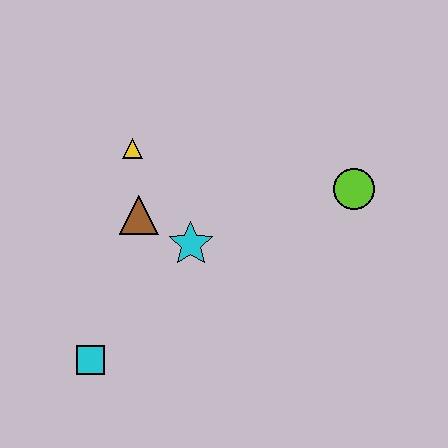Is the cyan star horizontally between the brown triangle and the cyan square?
No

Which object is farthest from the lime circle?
The cyan square is farthest from the lime circle.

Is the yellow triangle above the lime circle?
Yes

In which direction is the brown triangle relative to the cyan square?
The brown triangle is above the cyan square.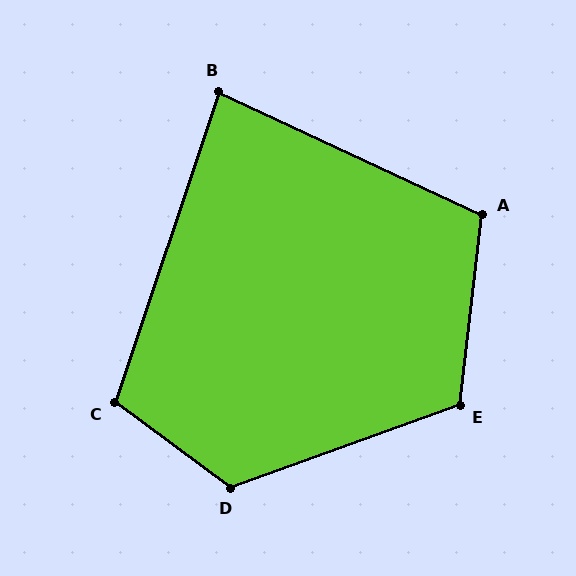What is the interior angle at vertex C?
Approximately 108 degrees (obtuse).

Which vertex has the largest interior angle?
D, at approximately 124 degrees.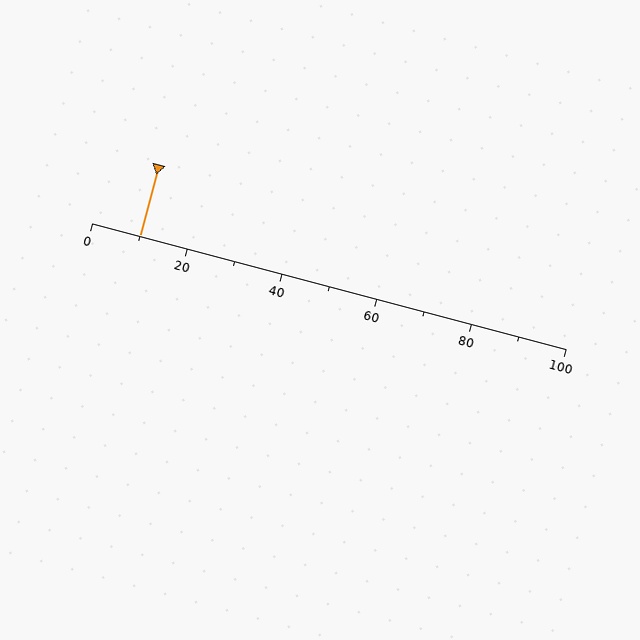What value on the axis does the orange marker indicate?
The marker indicates approximately 10.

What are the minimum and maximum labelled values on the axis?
The axis runs from 0 to 100.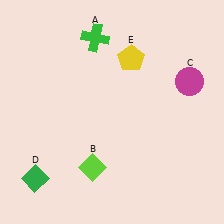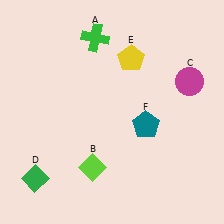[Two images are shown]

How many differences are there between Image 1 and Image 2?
There is 1 difference between the two images.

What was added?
A teal pentagon (F) was added in Image 2.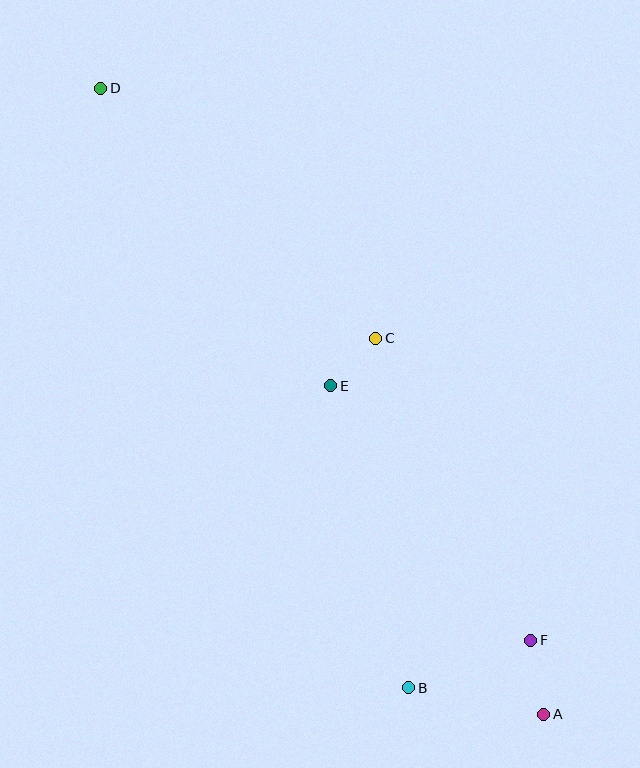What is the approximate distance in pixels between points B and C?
The distance between B and C is approximately 351 pixels.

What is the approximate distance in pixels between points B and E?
The distance between B and E is approximately 312 pixels.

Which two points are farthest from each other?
Points A and D are farthest from each other.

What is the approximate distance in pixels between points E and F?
The distance between E and F is approximately 324 pixels.